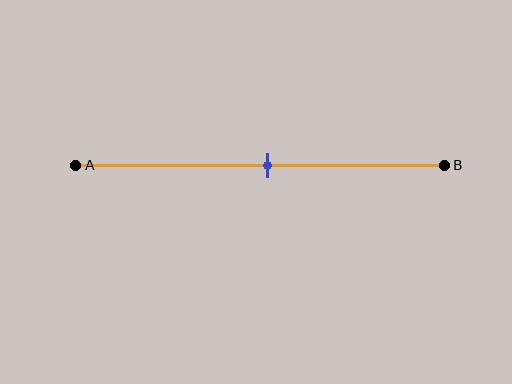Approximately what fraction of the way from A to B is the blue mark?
The blue mark is approximately 50% of the way from A to B.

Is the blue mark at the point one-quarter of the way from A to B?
No, the mark is at about 50% from A, not at the 25% one-quarter point.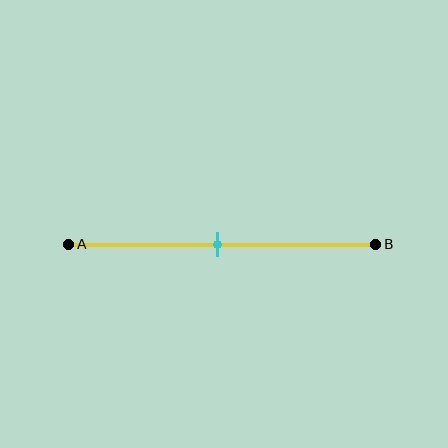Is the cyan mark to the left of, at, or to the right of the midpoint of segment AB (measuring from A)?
The cyan mark is approximately at the midpoint of segment AB.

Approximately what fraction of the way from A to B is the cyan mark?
The cyan mark is approximately 50% of the way from A to B.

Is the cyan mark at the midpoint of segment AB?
Yes, the mark is approximately at the midpoint.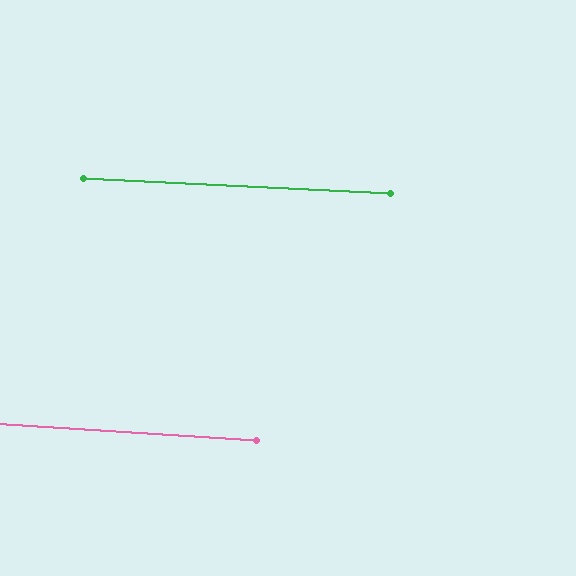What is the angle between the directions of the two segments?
Approximately 1 degree.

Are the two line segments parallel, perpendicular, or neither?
Parallel — their directions differ by only 0.9°.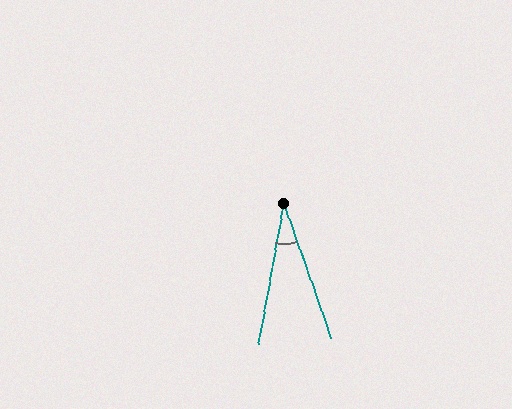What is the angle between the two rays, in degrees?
Approximately 29 degrees.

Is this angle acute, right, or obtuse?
It is acute.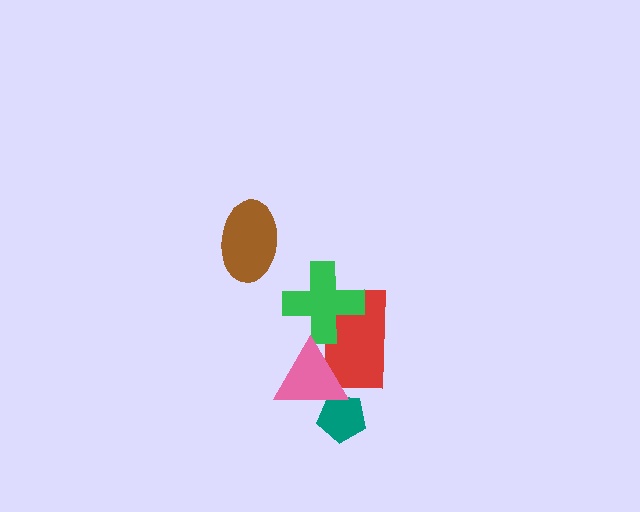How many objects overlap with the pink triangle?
2 objects overlap with the pink triangle.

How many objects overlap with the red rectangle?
2 objects overlap with the red rectangle.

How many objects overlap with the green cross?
1 object overlaps with the green cross.